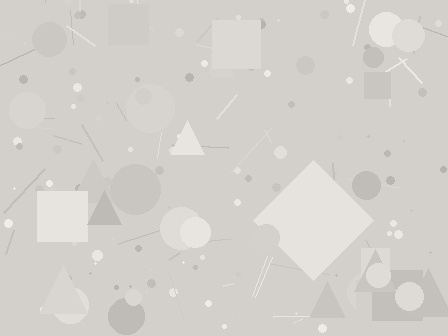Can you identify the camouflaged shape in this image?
The camouflaged shape is a diamond.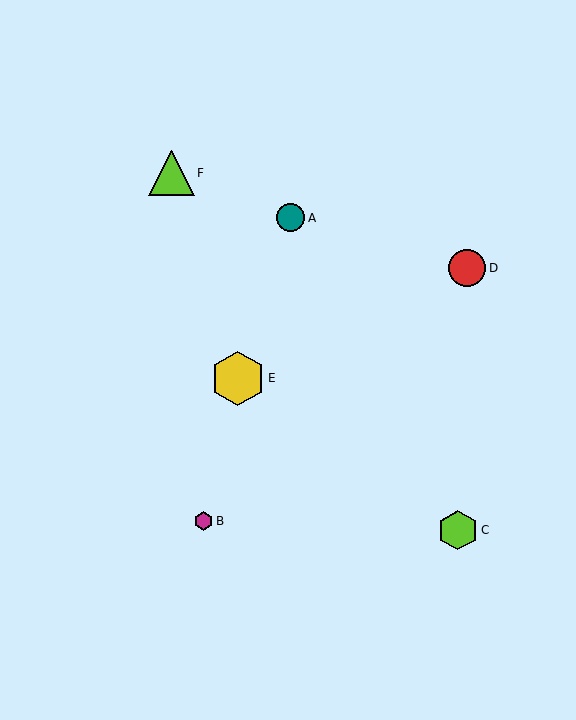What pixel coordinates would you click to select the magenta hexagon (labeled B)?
Click at (204, 521) to select the magenta hexagon B.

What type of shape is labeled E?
Shape E is a yellow hexagon.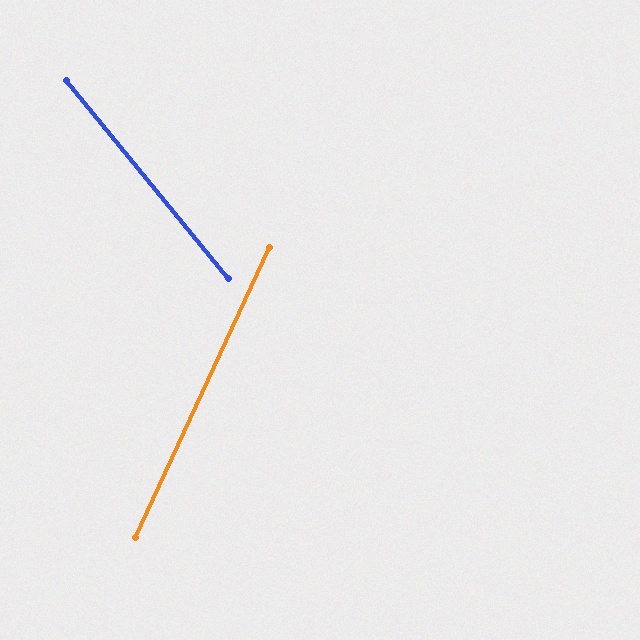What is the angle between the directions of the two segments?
Approximately 64 degrees.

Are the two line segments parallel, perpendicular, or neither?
Neither parallel nor perpendicular — they differ by about 64°.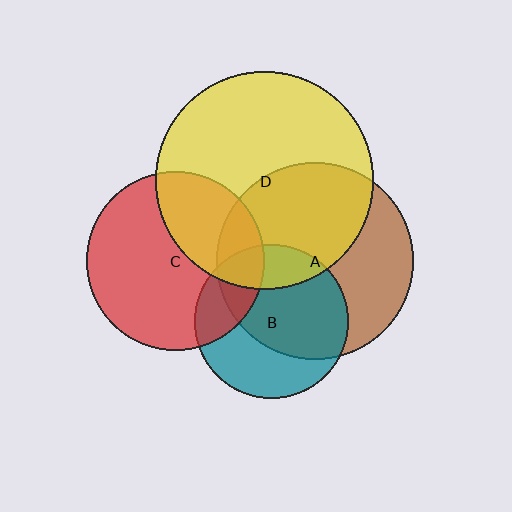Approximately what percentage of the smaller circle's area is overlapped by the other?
Approximately 15%.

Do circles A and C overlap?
Yes.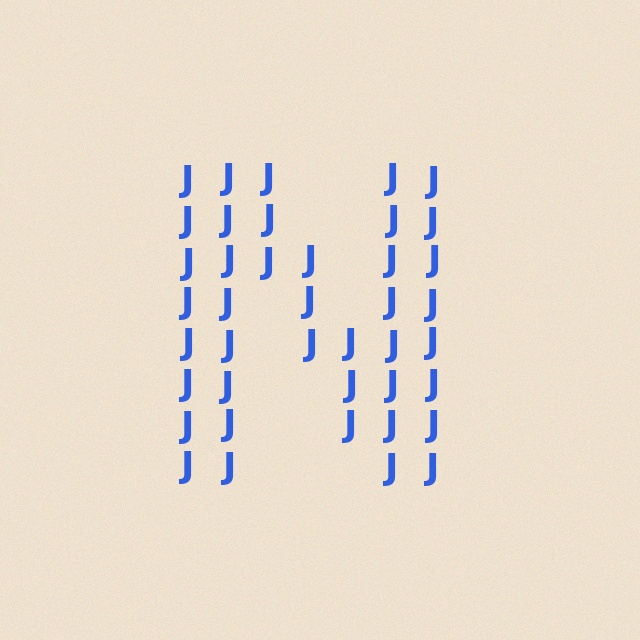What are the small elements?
The small elements are letter J's.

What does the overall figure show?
The overall figure shows the letter N.